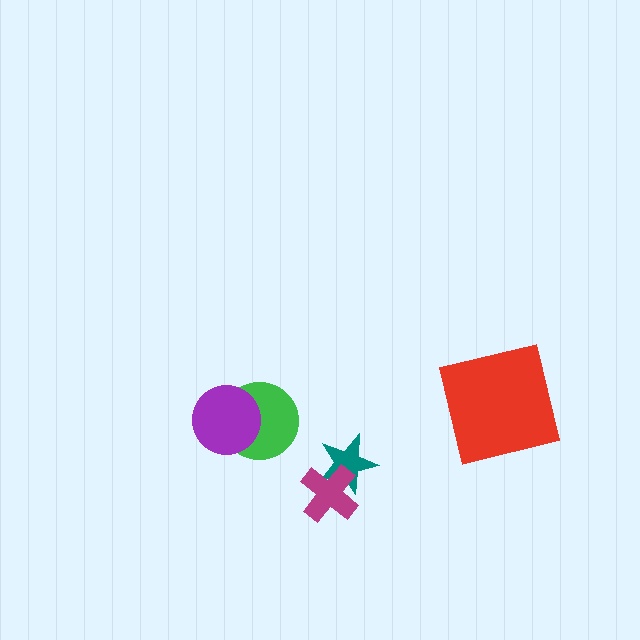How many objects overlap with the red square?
0 objects overlap with the red square.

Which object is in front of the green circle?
The purple circle is in front of the green circle.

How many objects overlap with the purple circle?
1 object overlaps with the purple circle.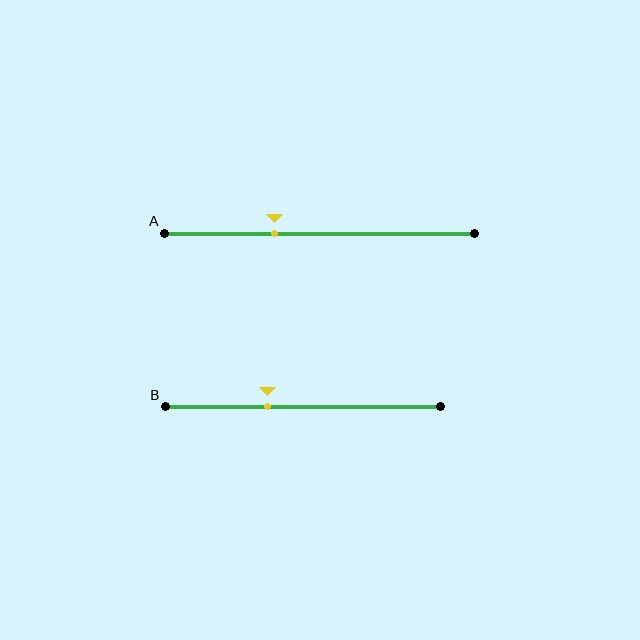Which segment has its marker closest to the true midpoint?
Segment B has its marker closest to the true midpoint.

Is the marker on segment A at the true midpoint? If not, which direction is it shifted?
No, the marker on segment A is shifted to the left by about 15% of the segment length.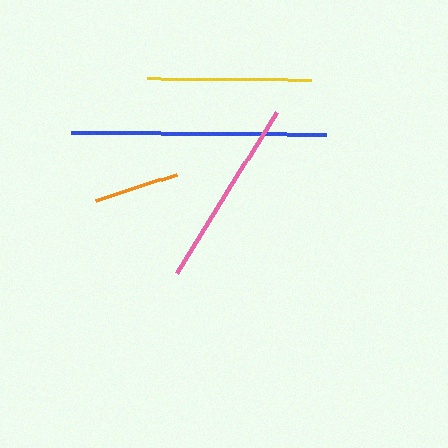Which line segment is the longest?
The blue line is the longest at approximately 255 pixels.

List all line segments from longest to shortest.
From longest to shortest: blue, pink, yellow, orange.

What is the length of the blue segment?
The blue segment is approximately 255 pixels long.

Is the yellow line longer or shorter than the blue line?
The blue line is longer than the yellow line.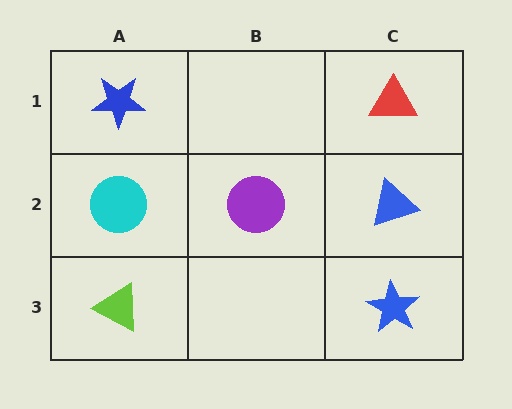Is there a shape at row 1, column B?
No, that cell is empty.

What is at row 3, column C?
A blue star.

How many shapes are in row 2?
3 shapes.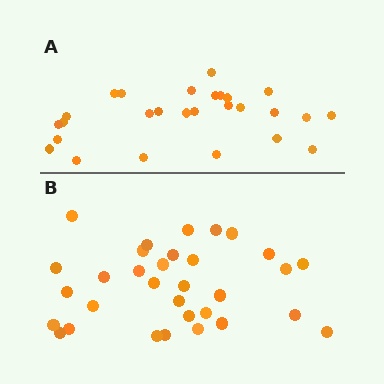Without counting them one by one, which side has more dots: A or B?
Region B (the bottom region) has more dots.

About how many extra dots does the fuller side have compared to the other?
Region B has about 5 more dots than region A.